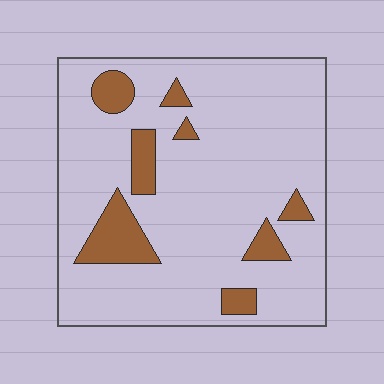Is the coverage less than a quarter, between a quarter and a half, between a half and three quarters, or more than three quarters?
Less than a quarter.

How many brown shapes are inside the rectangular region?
8.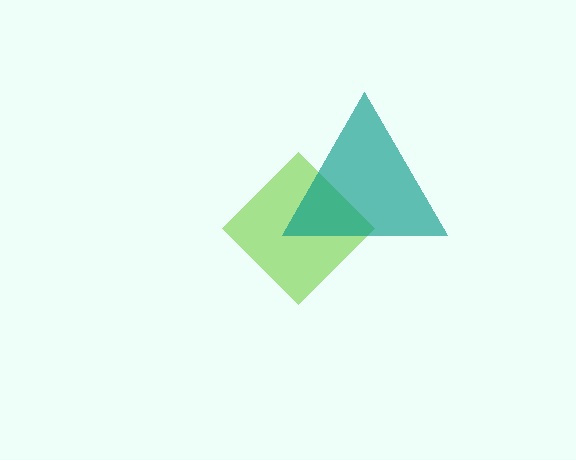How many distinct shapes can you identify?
There are 2 distinct shapes: a lime diamond, a teal triangle.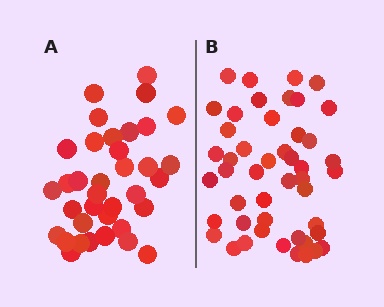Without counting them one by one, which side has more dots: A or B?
Region B (the right region) has more dots.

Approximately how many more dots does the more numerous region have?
Region B has roughly 12 or so more dots than region A.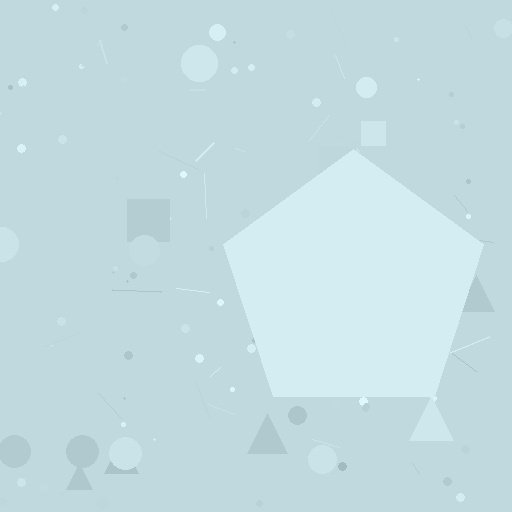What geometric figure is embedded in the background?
A pentagon is embedded in the background.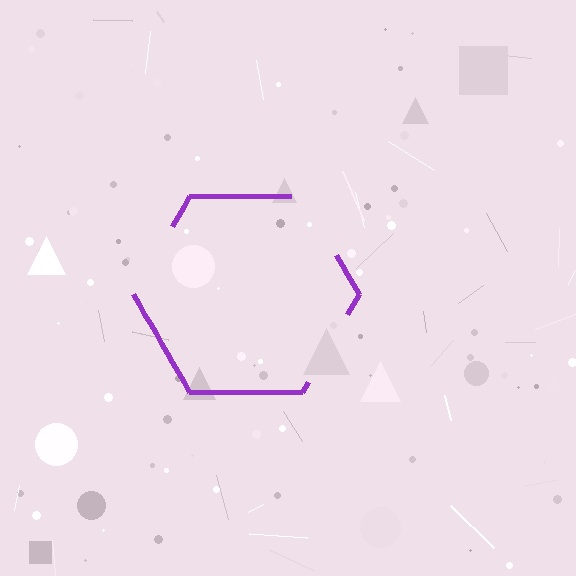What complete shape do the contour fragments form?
The contour fragments form a hexagon.